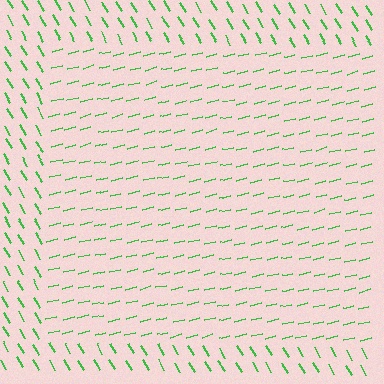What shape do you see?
I see a rectangle.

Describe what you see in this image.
The image is filled with small green line segments. A rectangle region in the image has lines oriented differently from the surrounding lines, creating a visible texture boundary.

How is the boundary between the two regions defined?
The boundary is defined purely by a change in line orientation (approximately 73 degrees difference). All lines are the same color and thickness.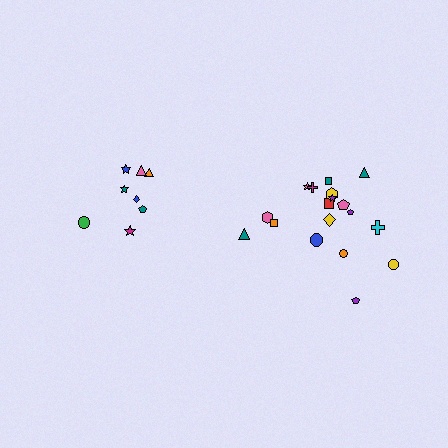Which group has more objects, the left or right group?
The right group.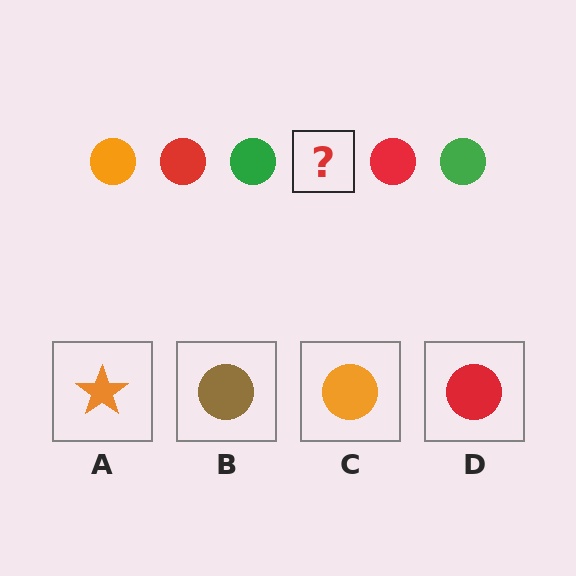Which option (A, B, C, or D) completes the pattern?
C.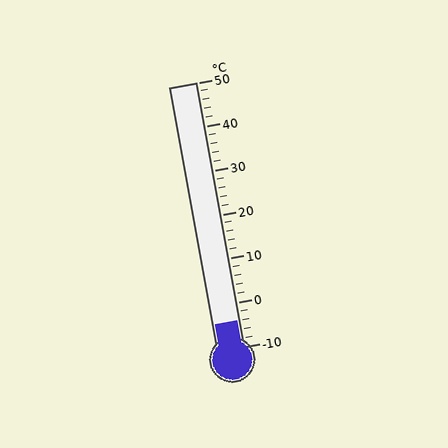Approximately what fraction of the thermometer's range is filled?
The thermometer is filled to approximately 10% of its range.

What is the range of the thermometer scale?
The thermometer scale ranges from -10°C to 50°C.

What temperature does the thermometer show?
The thermometer shows approximately -4°C.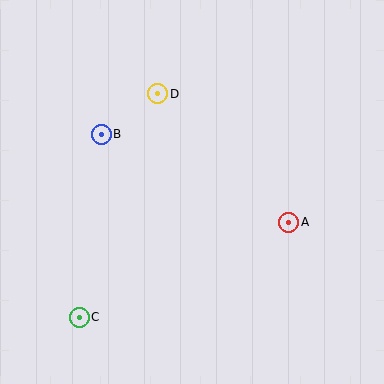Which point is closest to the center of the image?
Point A at (289, 222) is closest to the center.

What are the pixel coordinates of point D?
Point D is at (158, 94).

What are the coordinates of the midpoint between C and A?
The midpoint between C and A is at (184, 270).